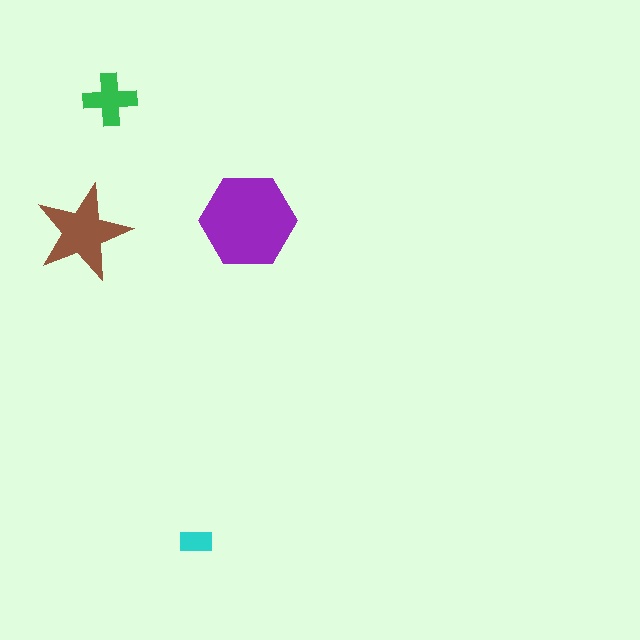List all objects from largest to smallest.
The purple hexagon, the brown star, the green cross, the cyan rectangle.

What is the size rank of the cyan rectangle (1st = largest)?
4th.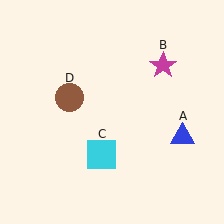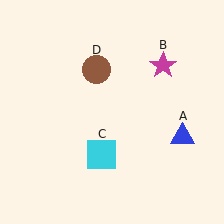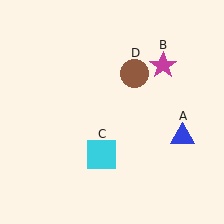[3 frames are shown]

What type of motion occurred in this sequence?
The brown circle (object D) rotated clockwise around the center of the scene.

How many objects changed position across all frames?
1 object changed position: brown circle (object D).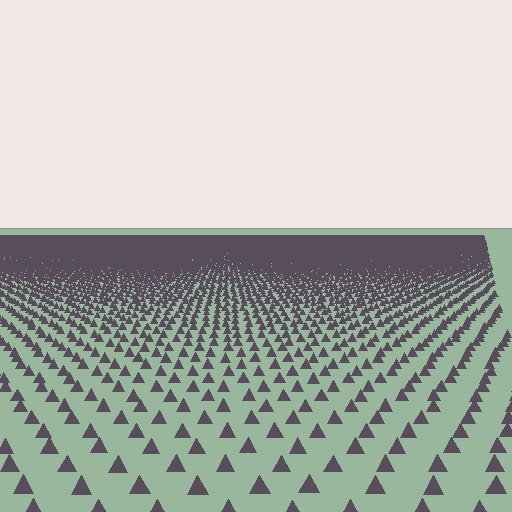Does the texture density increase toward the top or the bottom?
Density increases toward the top.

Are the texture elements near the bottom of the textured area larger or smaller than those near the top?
Larger. Near the bottom, elements are closer to the viewer and appear at a bigger on-screen size.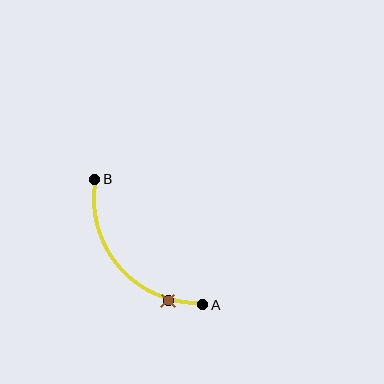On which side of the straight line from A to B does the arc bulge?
The arc bulges below and to the left of the straight line connecting A and B.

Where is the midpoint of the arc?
The arc midpoint is the point on the curve farthest from the straight line joining A and B. It sits below and to the left of that line.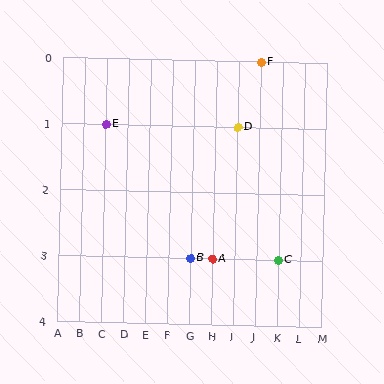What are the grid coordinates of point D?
Point D is at grid coordinates (I, 1).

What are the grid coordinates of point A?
Point A is at grid coordinates (H, 3).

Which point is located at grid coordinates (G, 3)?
Point B is at (G, 3).